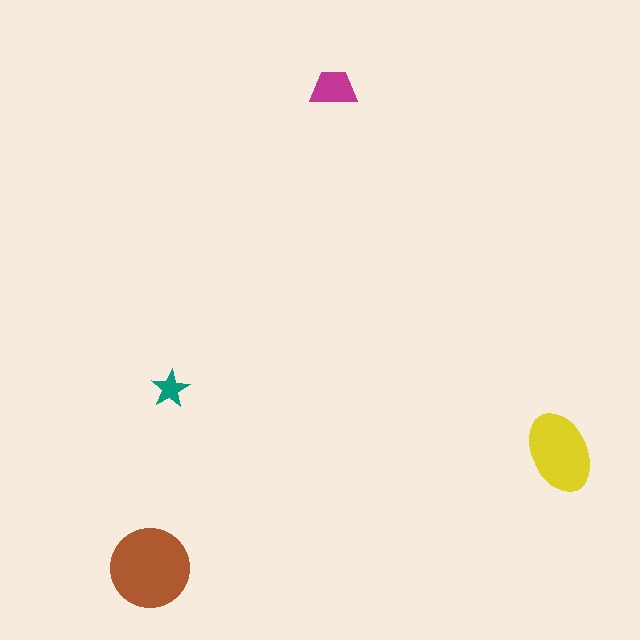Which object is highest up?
The magenta trapezoid is topmost.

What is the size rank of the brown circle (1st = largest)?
1st.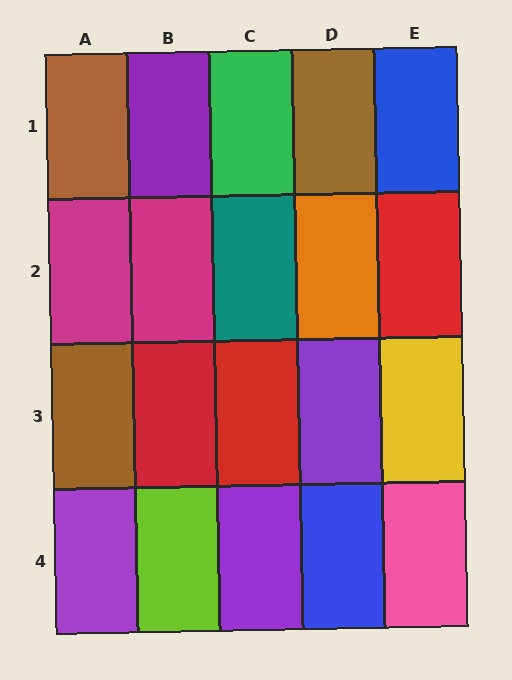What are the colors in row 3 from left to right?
Brown, red, red, purple, yellow.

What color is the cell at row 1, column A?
Brown.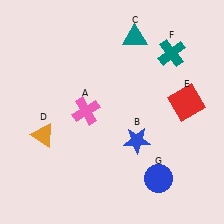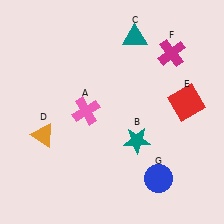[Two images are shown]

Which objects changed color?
B changed from blue to teal. F changed from teal to magenta.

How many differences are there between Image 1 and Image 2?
There are 2 differences between the two images.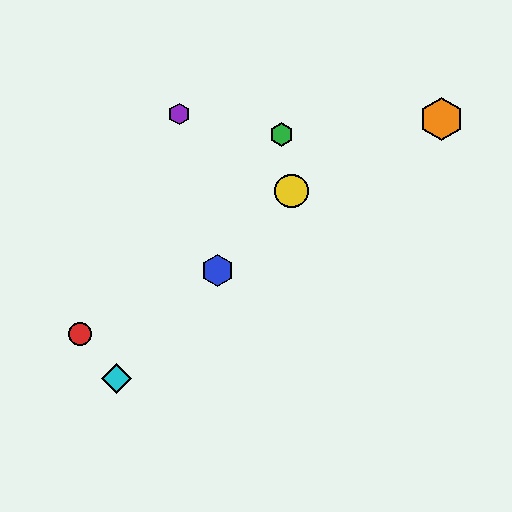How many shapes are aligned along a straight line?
3 shapes (the blue hexagon, the yellow circle, the cyan diamond) are aligned along a straight line.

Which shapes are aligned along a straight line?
The blue hexagon, the yellow circle, the cyan diamond are aligned along a straight line.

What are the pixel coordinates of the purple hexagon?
The purple hexagon is at (179, 114).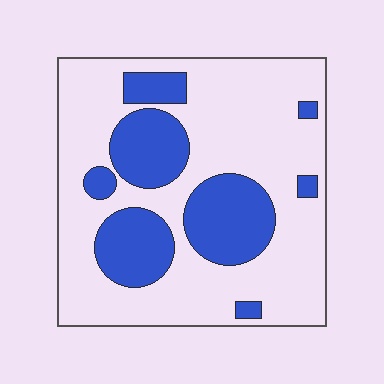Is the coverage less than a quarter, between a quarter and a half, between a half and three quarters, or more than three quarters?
Between a quarter and a half.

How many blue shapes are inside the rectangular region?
8.